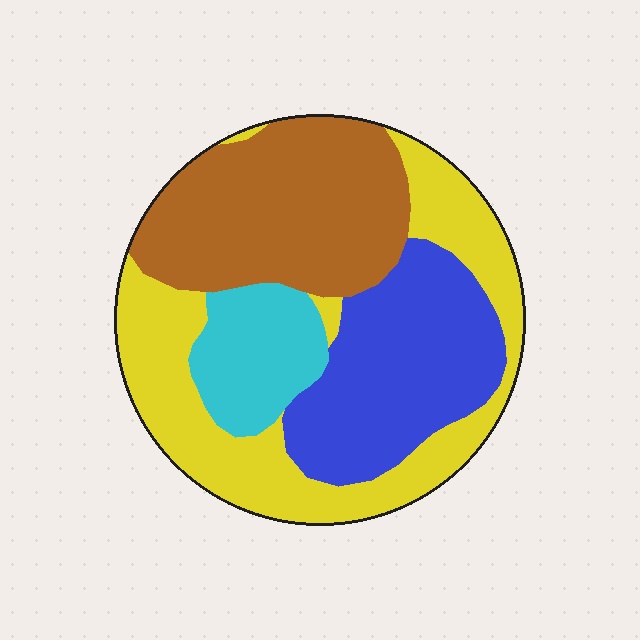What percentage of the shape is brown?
Brown covers 30% of the shape.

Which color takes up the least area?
Cyan, at roughly 10%.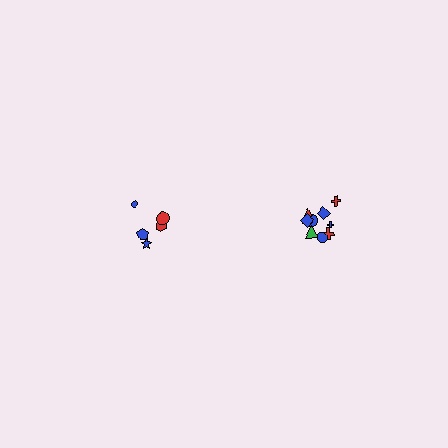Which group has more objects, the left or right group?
The right group.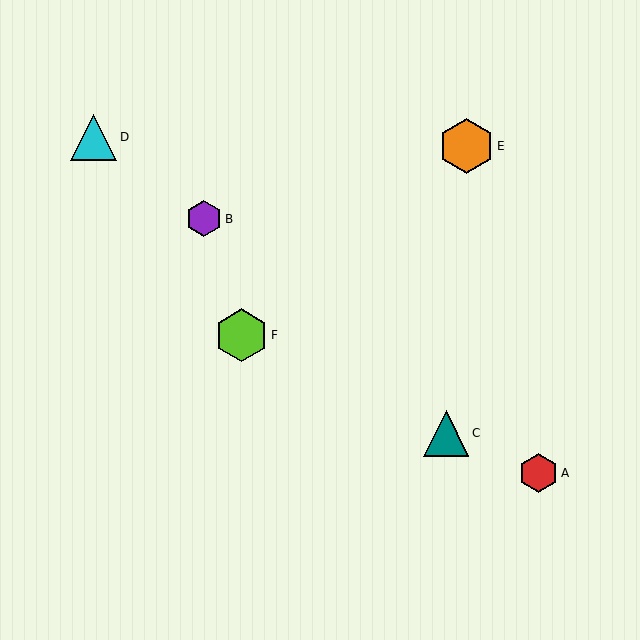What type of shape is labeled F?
Shape F is a lime hexagon.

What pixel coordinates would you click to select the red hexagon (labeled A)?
Click at (538, 473) to select the red hexagon A.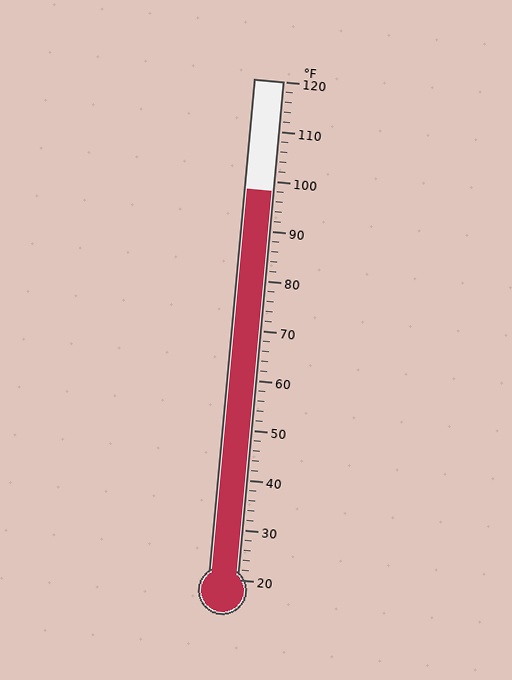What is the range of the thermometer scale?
The thermometer scale ranges from 20°F to 120°F.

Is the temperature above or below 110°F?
The temperature is below 110°F.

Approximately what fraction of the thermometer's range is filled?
The thermometer is filled to approximately 80% of its range.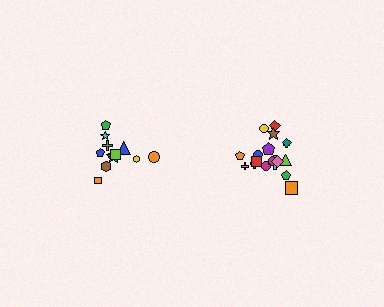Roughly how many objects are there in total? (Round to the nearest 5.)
Roughly 30 objects in total.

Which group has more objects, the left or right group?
The right group.